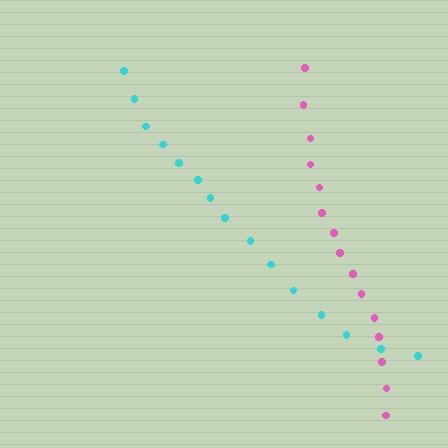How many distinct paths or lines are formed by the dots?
There are 2 distinct paths.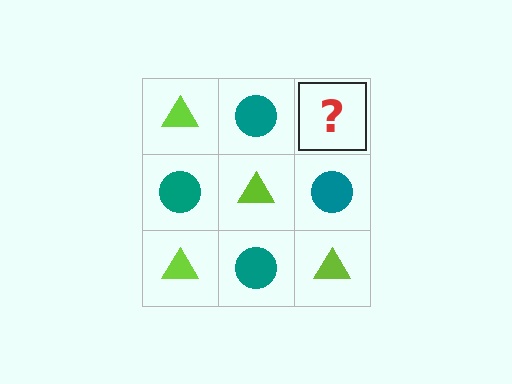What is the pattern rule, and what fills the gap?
The rule is that it alternates lime triangle and teal circle in a checkerboard pattern. The gap should be filled with a lime triangle.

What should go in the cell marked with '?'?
The missing cell should contain a lime triangle.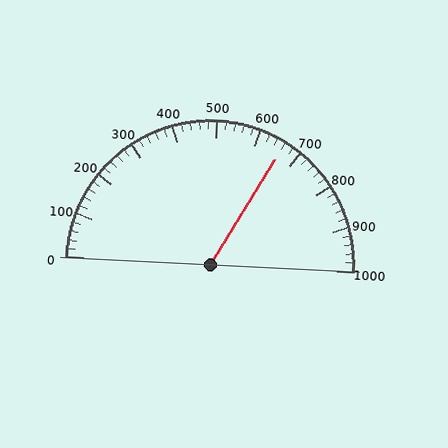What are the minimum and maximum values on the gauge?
The gauge ranges from 0 to 1000.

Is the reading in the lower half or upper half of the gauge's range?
The reading is in the upper half of the range (0 to 1000).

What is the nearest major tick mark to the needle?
The nearest major tick mark is 700.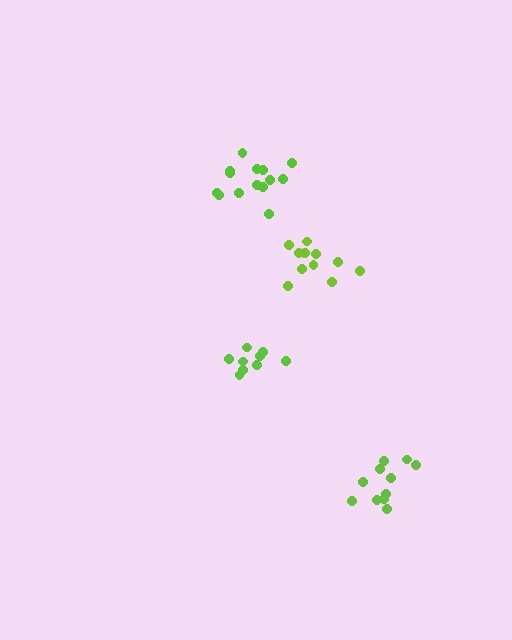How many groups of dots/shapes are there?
There are 4 groups.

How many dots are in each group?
Group 1: 11 dots, Group 2: 11 dots, Group 3: 9 dots, Group 4: 14 dots (45 total).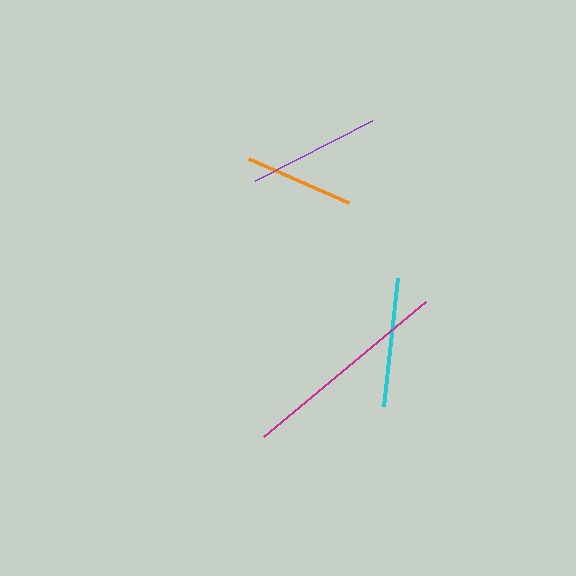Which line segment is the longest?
The magenta line is the longest at approximately 211 pixels.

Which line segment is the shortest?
The orange line is the shortest at approximately 109 pixels.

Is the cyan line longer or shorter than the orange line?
The cyan line is longer than the orange line.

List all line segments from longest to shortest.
From longest to shortest: magenta, purple, cyan, orange.